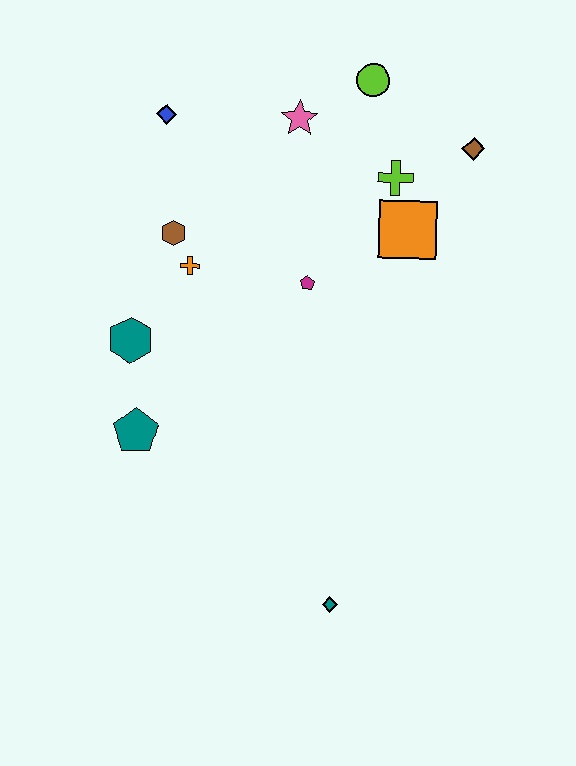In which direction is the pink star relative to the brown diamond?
The pink star is to the left of the brown diamond.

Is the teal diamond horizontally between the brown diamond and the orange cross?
Yes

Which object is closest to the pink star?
The lime circle is closest to the pink star.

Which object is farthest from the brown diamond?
The teal diamond is farthest from the brown diamond.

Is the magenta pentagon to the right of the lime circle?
No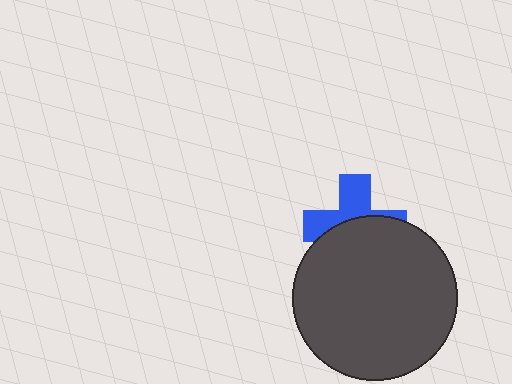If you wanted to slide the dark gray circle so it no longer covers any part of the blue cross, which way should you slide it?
Slide it down — that is the most direct way to separate the two shapes.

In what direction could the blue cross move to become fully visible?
The blue cross could move up. That would shift it out from behind the dark gray circle entirely.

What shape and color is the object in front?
The object in front is a dark gray circle.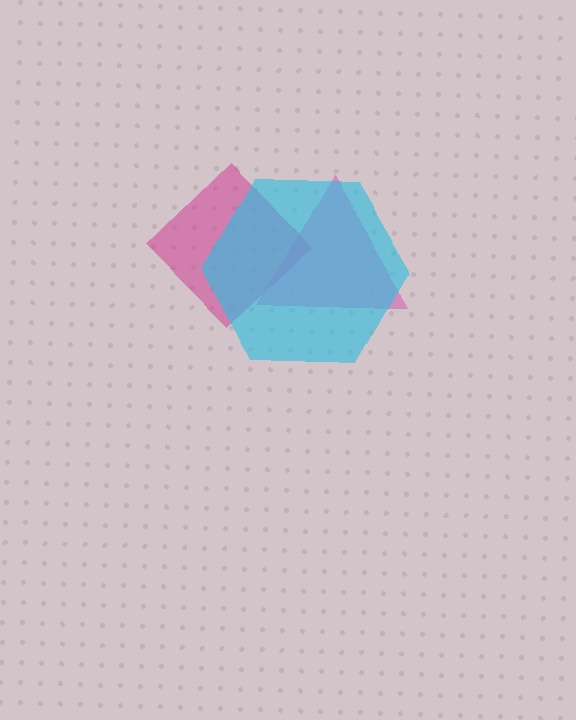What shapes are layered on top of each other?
The layered shapes are: a pink triangle, a magenta diamond, a cyan hexagon.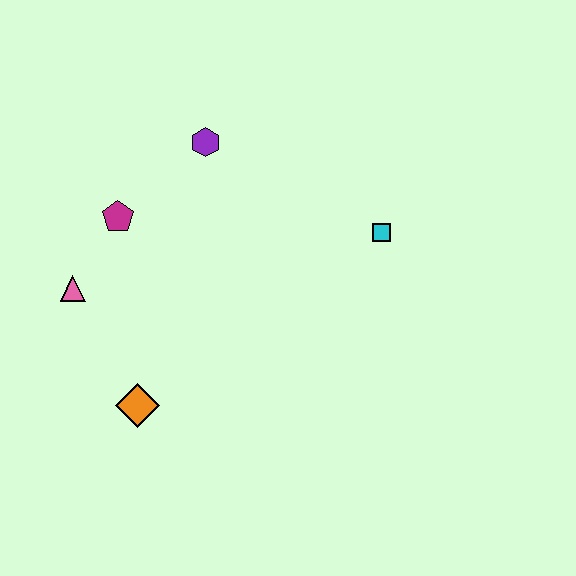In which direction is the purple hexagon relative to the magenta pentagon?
The purple hexagon is to the right of the magenta pentagon.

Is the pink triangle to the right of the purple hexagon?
No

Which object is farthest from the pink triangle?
The cyan square is farthest from the pink triangle.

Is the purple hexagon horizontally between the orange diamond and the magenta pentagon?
No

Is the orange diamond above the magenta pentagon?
No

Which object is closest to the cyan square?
The purple hexagon is closest to the cyan square.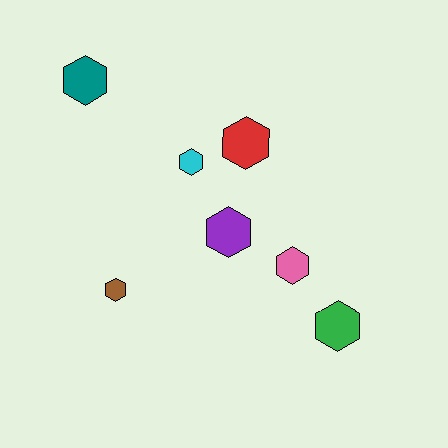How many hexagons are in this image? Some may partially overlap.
There are 7 hexagons.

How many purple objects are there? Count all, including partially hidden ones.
There is 1 purple object.